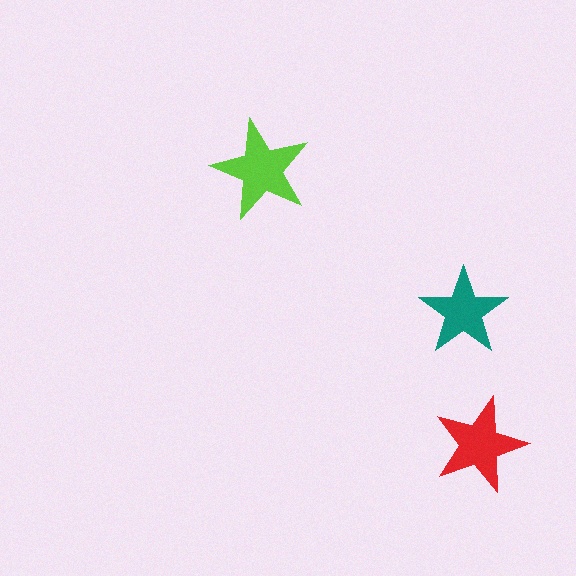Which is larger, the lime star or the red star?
The lime one.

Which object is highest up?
The lime star is topmost.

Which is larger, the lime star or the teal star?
The lime one.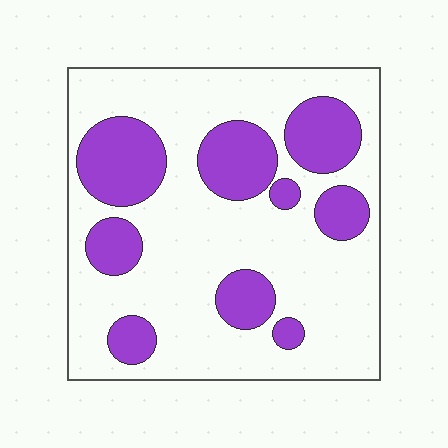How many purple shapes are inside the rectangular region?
9.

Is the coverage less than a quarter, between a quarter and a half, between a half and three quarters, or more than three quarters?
Between a quarter and a half.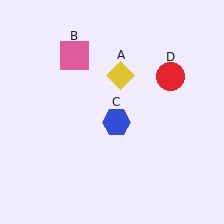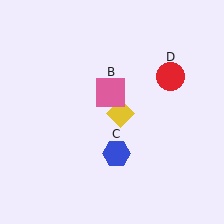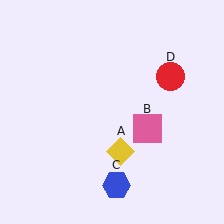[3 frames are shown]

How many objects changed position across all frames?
3 objects changed position: yellow diamond (object A), pink square (object B), blue hexagon (object C).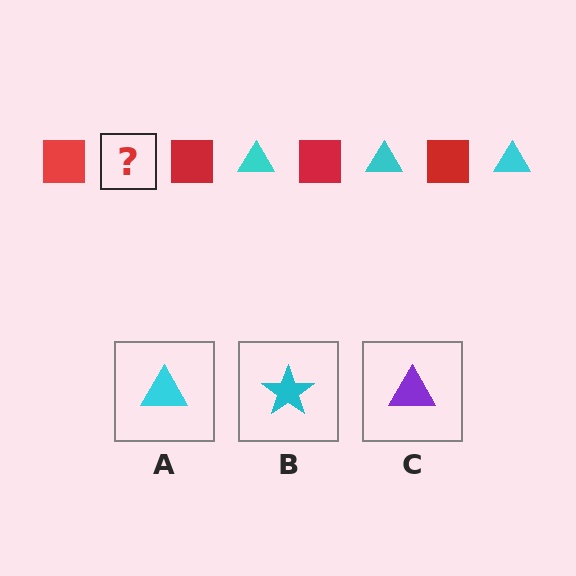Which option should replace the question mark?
Option A.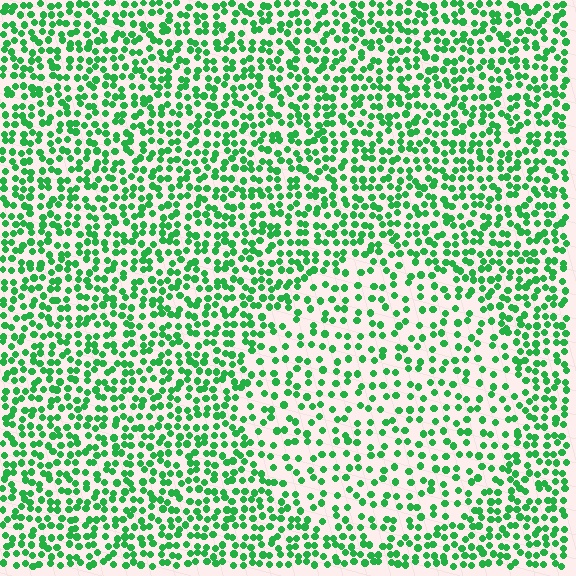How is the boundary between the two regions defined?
The boundary is defined by a change in element density (approximately 1.8x ratio). All elements are the same color, size, and shape.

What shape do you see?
I see a circle.